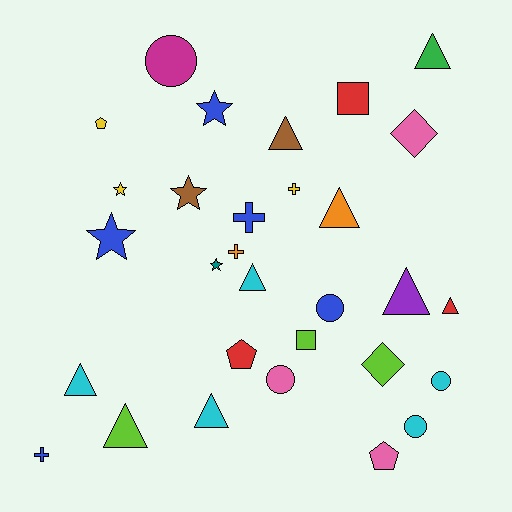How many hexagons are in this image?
There are no hexagons.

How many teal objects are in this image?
There is 1 teal object.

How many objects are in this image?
There are 30 objects.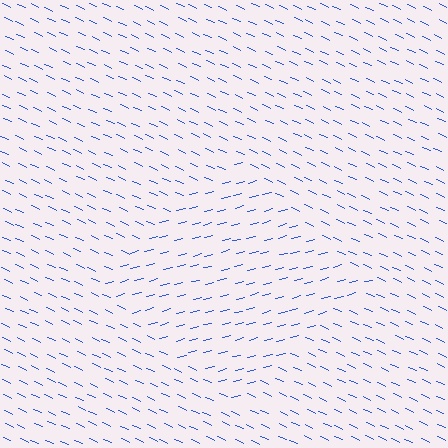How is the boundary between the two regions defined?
The boundary is defined purely by a change in line orientation (approximately 39 degrees difference). All lines are the same color and thickness.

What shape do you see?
I see a diamond.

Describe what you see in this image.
The image is filled with small blue line segments. A diamond region in the image has lines oriented differently from the surrounding lines, creating a visible texture boundary.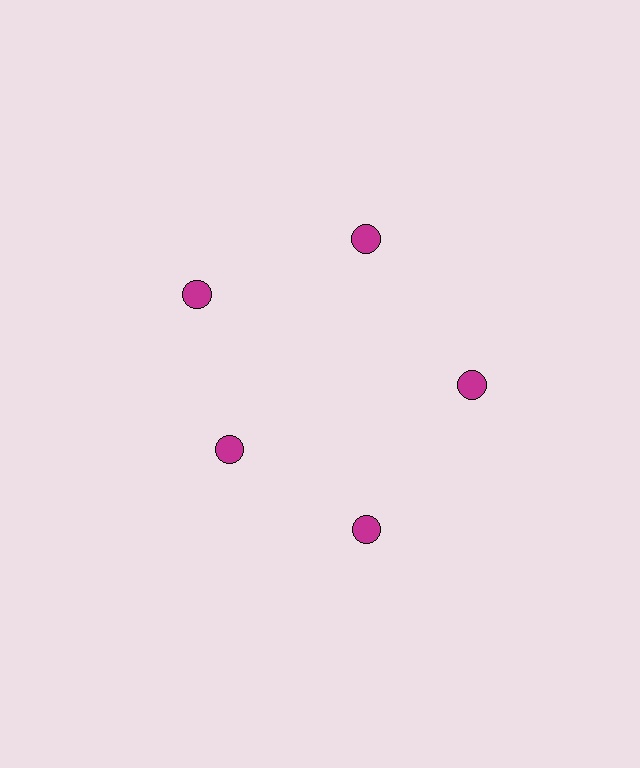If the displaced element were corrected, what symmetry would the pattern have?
It would have 5-fold rotational symmetry — the pattern would map onto itself every 72 degrees.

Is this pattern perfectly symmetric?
No. The 5 magenta circles are arranged in a ring, but one element near the 8 o'clock position is pulled inward toward the center, breaking the 5-fold rotational symmetry.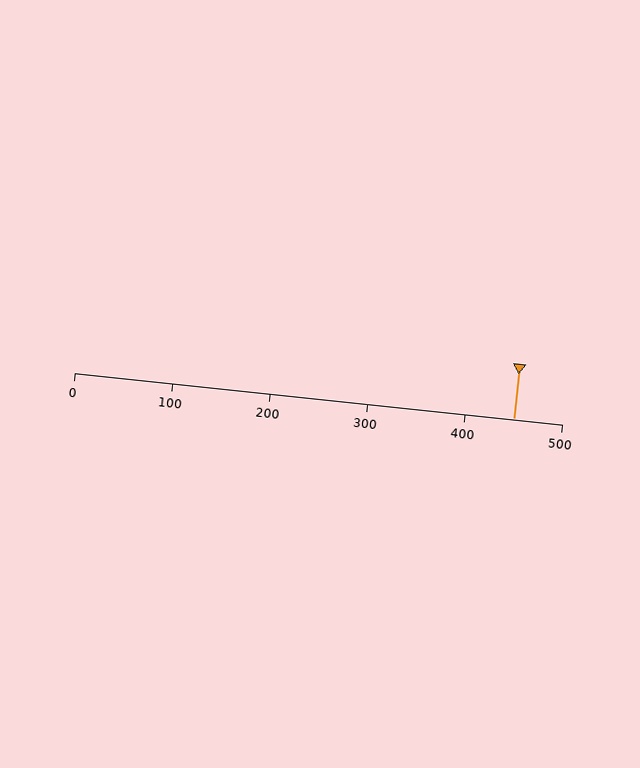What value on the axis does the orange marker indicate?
The marker indicates approximately 450.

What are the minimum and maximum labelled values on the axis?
The axis runs from 0 to 500.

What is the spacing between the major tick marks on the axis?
The major ticks are spaced 100 apart.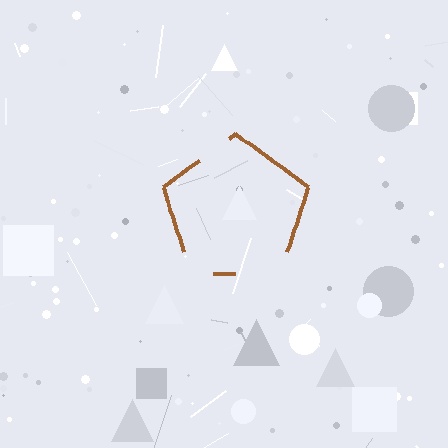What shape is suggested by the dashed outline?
The dashed outline suggests a pentagon.